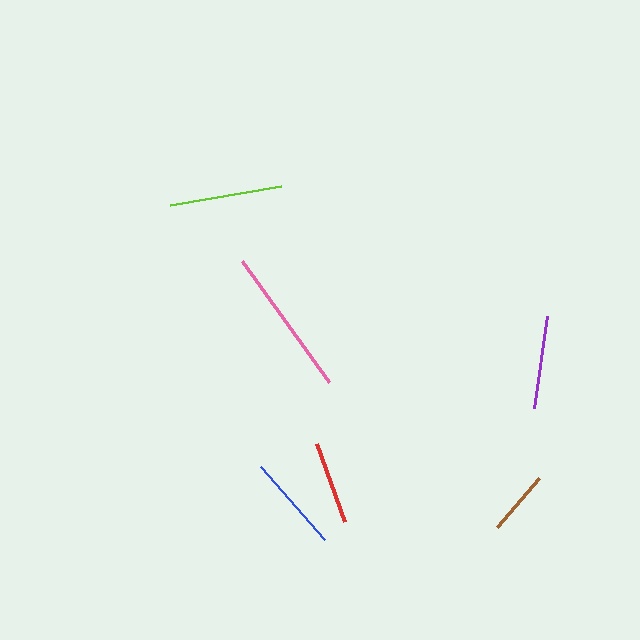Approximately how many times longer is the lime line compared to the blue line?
The lime line is approximately 1.2 times the length of the blue line.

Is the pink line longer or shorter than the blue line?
The pink line is longer than the blue line.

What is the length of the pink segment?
The pink segment is approximately 148 pixels long.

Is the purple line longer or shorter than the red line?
The purple line is longer than the red line.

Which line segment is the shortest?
The brown line is the shortest at approximately 65 pixels.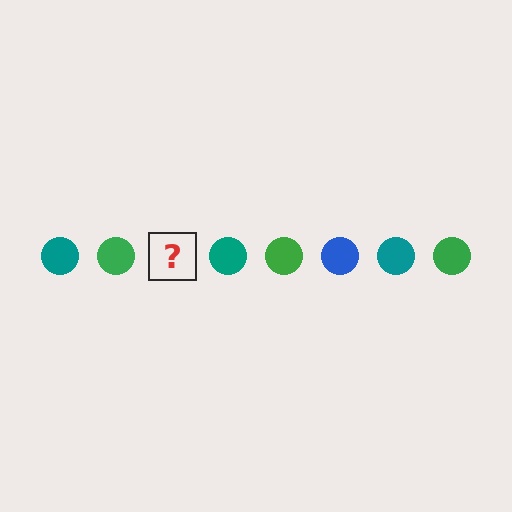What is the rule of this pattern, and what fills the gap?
The rule is that the pattern cycles through teal, green, blue circles. The gap should be filled with a blue circle.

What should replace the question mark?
The question mark should be replaced with a blue circle.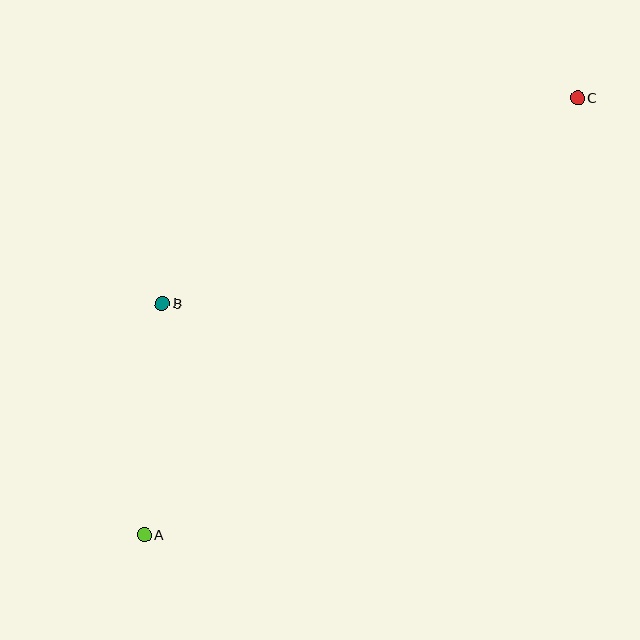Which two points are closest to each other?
Points A and B are closest to each other.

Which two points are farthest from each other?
Points A and C are farthest from each other.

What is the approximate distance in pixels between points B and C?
The distance between B and C is approximately 463 pixels.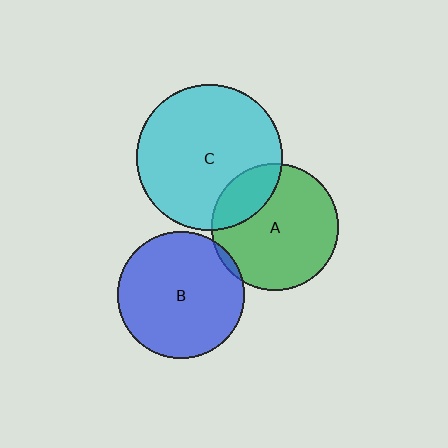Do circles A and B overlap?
Yes.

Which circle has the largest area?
Circle C (cyan).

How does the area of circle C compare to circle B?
Approximately 1.3 times.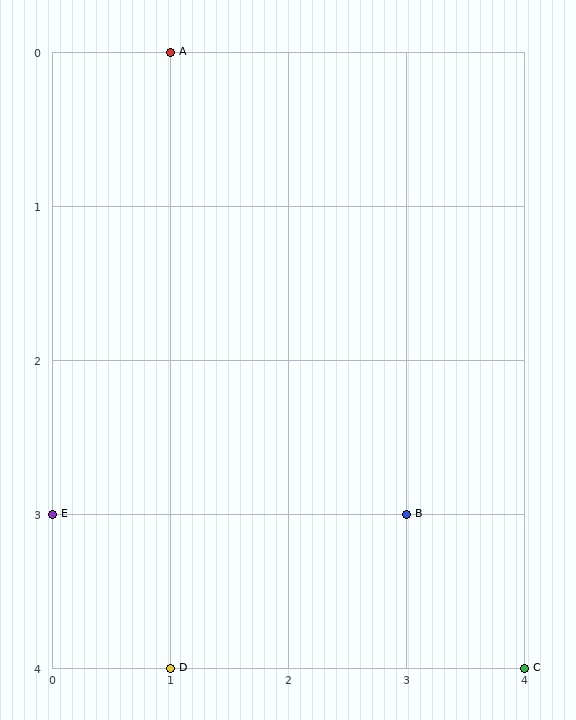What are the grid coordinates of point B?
Point B is at grid coordinates (3, 3).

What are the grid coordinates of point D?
Point D is at grid coordinates (1, 4).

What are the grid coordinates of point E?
Point E is at grid coordinates (0, 3).